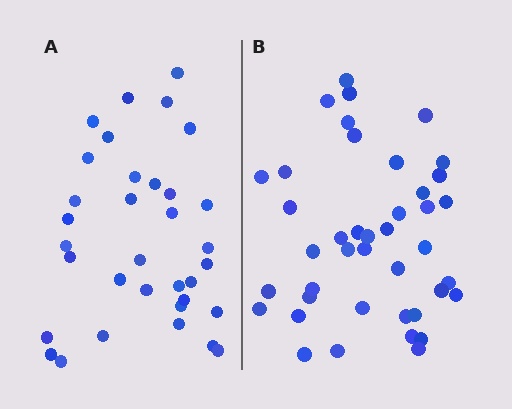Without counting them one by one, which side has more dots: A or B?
Region B (the right region) has more dots.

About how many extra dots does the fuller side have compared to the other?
Region B has roughly 8 or so more dots than region A.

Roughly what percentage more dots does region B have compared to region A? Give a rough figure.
About 20% more.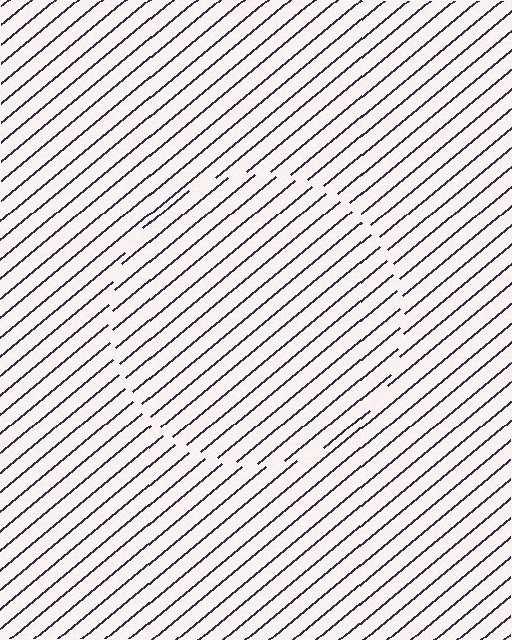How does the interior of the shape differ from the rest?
The interior of the shape contains the same grating, shifted by half a period — the contour is defined by the phase discontinuity where line-ends from the inner and outer gratings abut.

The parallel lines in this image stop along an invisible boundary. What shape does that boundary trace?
An illusory circle. The interior of the shape contains the same grating, shifted by half a period — the contour is defined by the phase discontinuity where line-ends from the inner and outer gratings abut.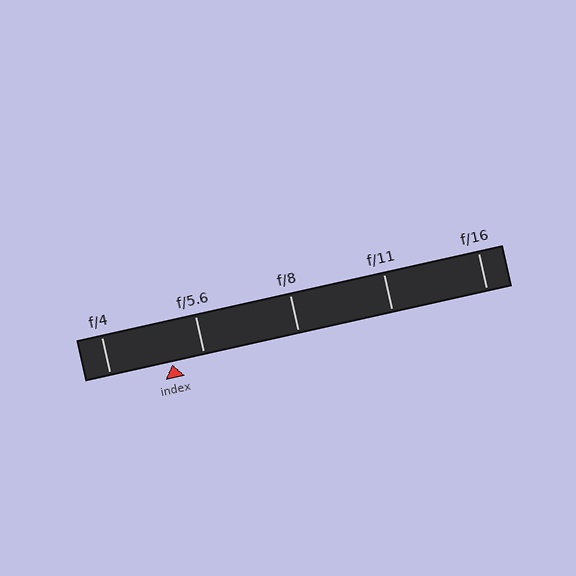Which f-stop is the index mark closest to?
The index mark is closest to f/5.6.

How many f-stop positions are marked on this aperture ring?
There are 5 f-stop positions marked.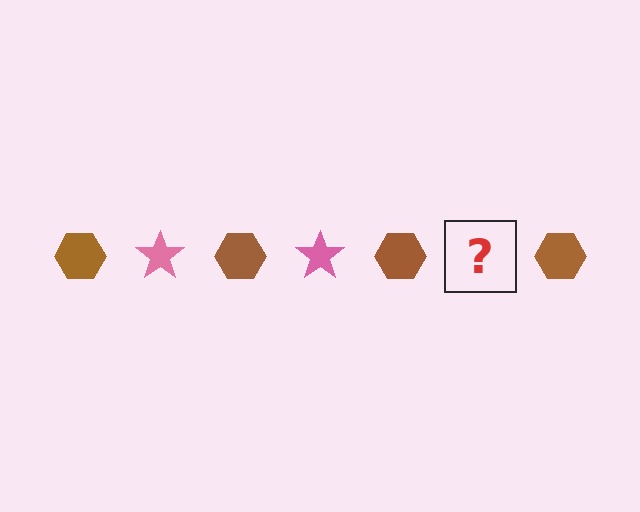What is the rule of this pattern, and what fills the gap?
The rule is that the pattern alternates between brown hexagon and pink star. The gap should be filled with a pink star.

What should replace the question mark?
The question mark should be replaced with a pink star.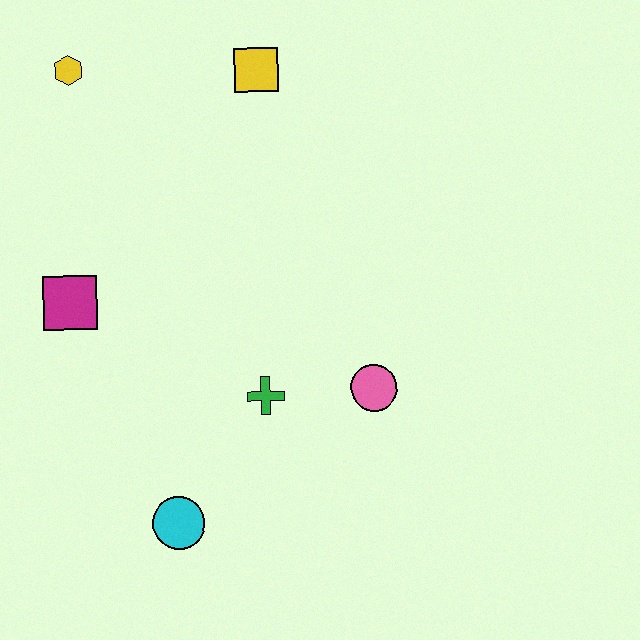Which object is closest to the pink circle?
The green cross is closest to the pink circle.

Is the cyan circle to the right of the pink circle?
No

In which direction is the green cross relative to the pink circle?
The green cross is to the left of the pink circle.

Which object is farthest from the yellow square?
The cyan circle is farthest from the yellow square.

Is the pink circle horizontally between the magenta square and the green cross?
No